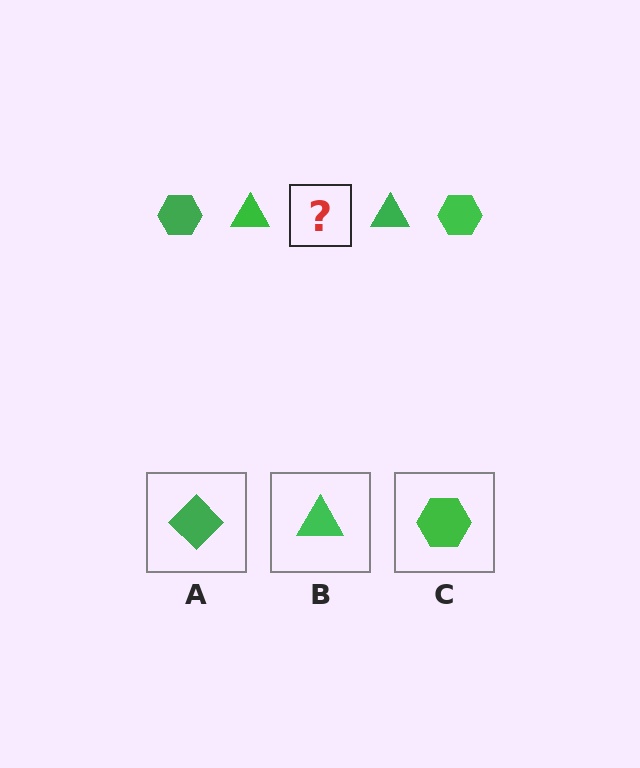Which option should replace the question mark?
Option C.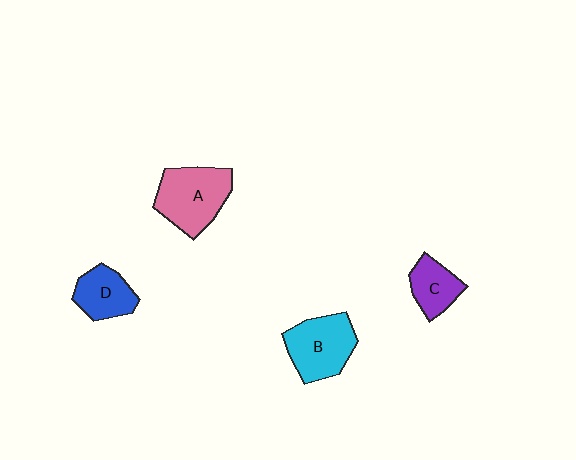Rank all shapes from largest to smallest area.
From largest to smallest: A (pink), B (cyan), D (blue), C (purple).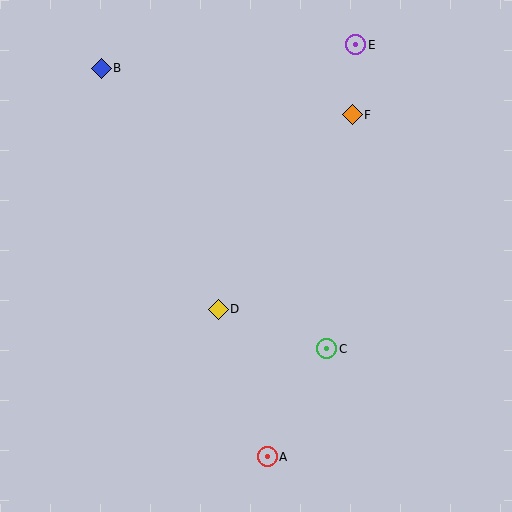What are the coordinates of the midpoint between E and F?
The midpoint between E and F is at (354, 80).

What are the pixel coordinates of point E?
Point E is at (356, 45).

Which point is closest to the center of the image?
Point D at (218, 309) is closest to the center.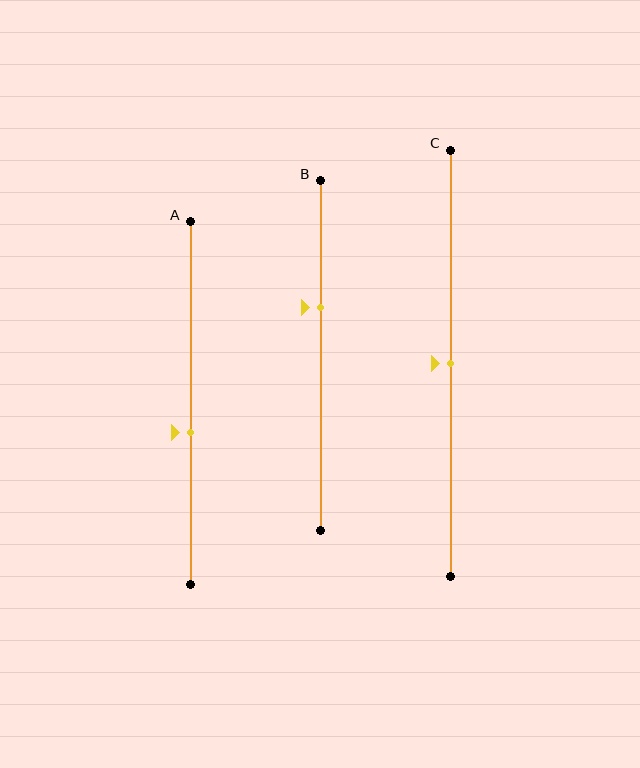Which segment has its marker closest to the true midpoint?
Segment C has its marker closest to the true midpoint.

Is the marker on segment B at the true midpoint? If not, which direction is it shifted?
No, the marker on segment B is shifted upward by about 14% of the segment length.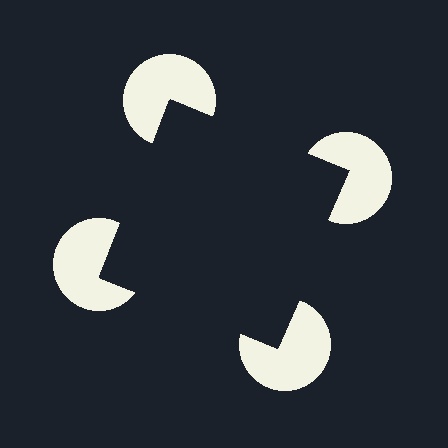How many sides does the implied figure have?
4 sides.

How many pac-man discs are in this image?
There are 4 — one at each vertex of the illusory square.